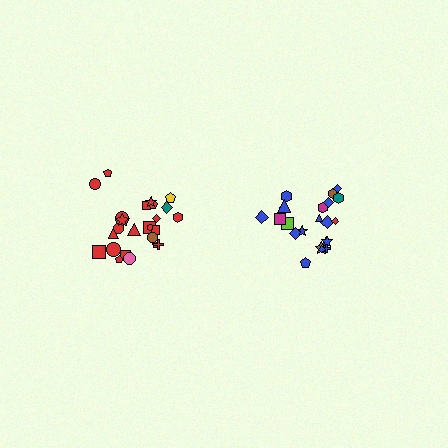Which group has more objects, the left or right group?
The left group.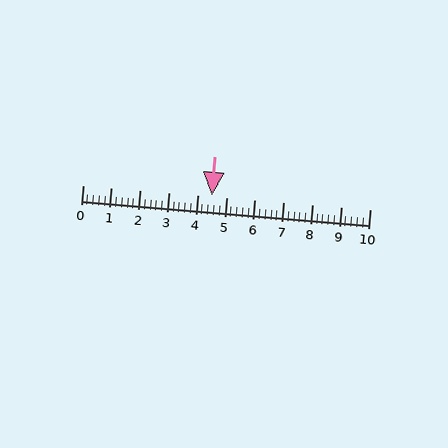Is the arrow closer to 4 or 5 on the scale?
The arrow is closer to 5.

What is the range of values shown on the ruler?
The ruler shows values from 0 to 10.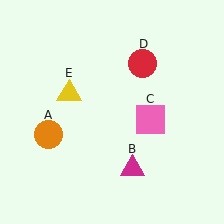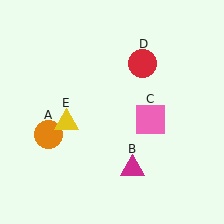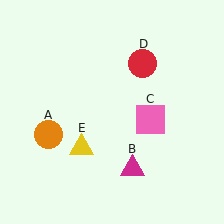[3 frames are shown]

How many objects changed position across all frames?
1 object changed position: yellow triangle (object E).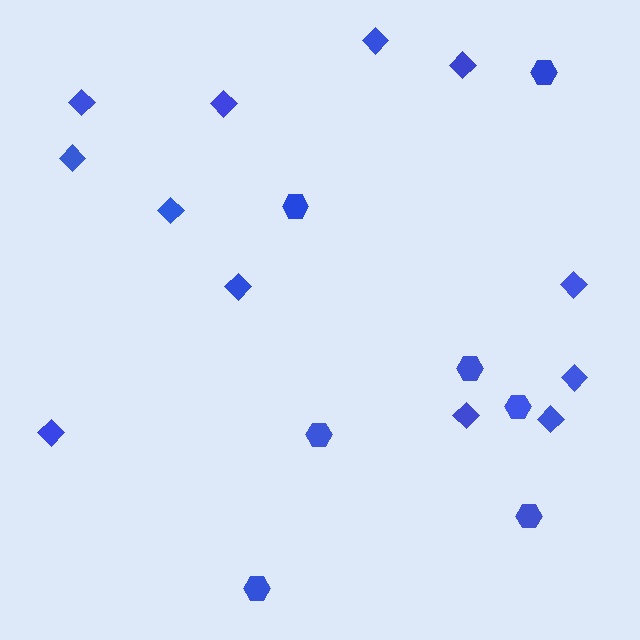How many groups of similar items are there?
There are 2 groups: one group of diamonds (12) and one group of hexagons (7).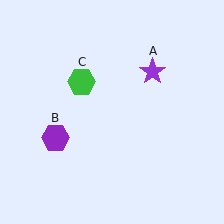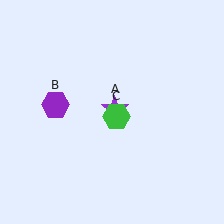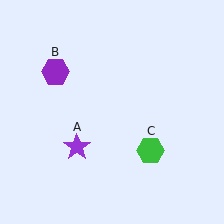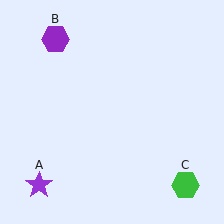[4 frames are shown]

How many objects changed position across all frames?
3 objects changed position: purple star (object A), purple hexagon (object B), green hexagon (object C).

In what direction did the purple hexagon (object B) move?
The purple hexagon (object B) moved up.